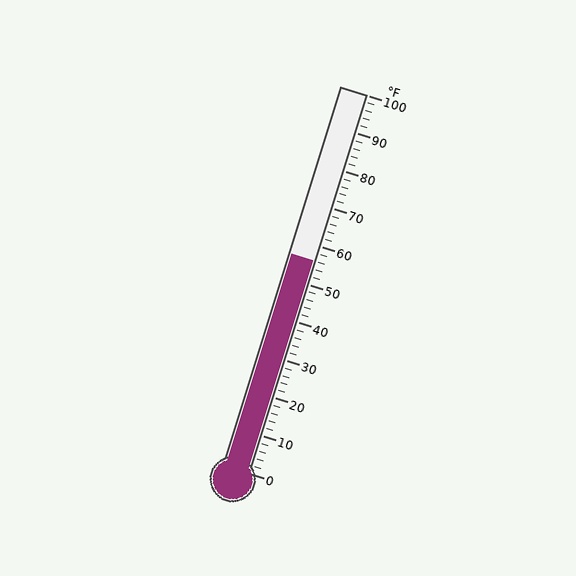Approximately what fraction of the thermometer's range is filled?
The thermometer is filled to approximately 55% of its range.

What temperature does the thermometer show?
The thermometer shows approximately 56°F.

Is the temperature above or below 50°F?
The temperature is above 50°F.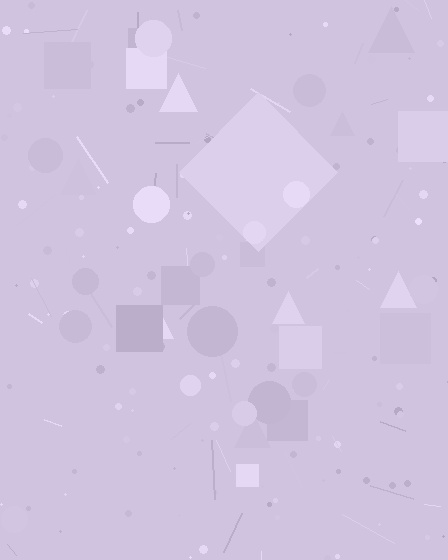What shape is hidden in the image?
A diamond is hidden in the image.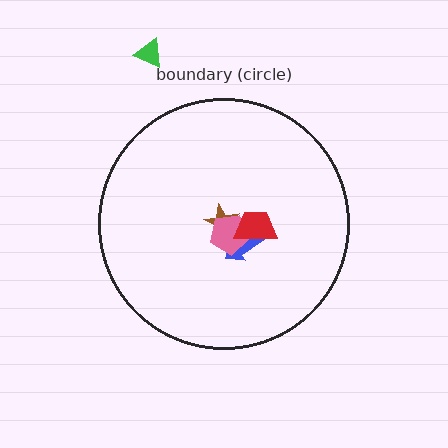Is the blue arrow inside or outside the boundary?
Inside.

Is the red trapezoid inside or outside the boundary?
Inside.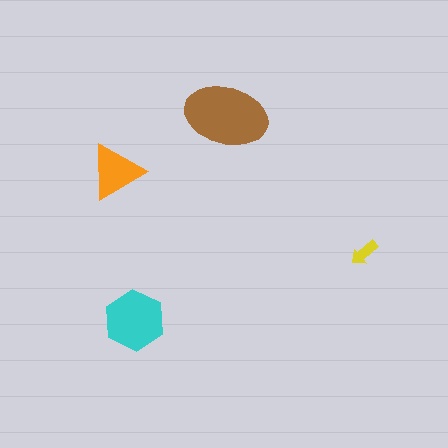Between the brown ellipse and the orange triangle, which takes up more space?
The brown ellipse.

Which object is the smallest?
The yellow arrow.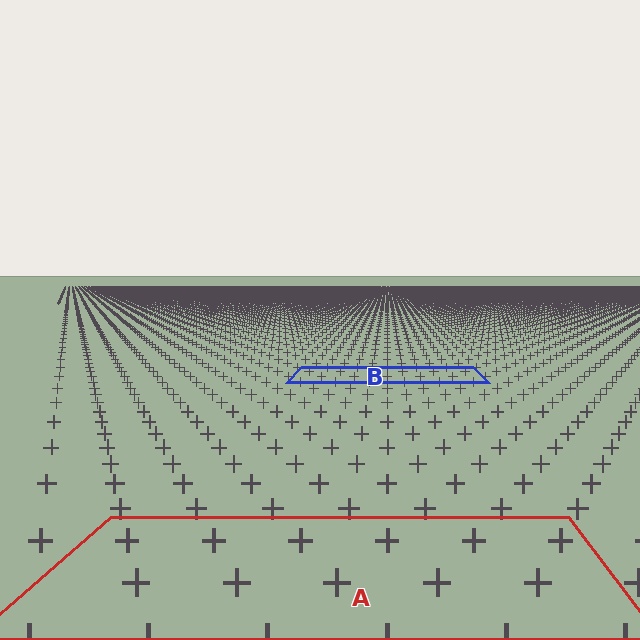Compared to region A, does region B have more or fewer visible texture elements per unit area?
Region B has more texture elements per unit area — they are packed more densely because it is farther away.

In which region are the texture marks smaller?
The texture marks are smaller in region B, because it is farther away.